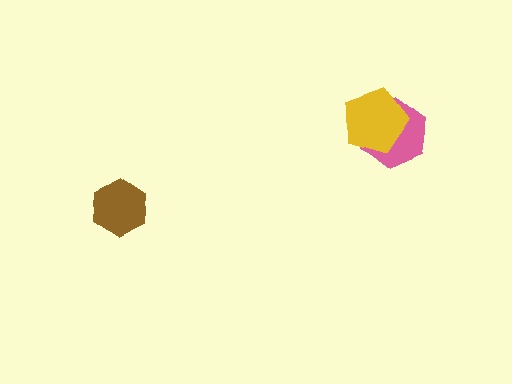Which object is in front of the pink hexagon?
The yellow pentagon is in front of the pink hexagon.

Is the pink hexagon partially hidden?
Yes, it is partially covered by another shape.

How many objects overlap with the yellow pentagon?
1 object overlaps with the yellow pentagon.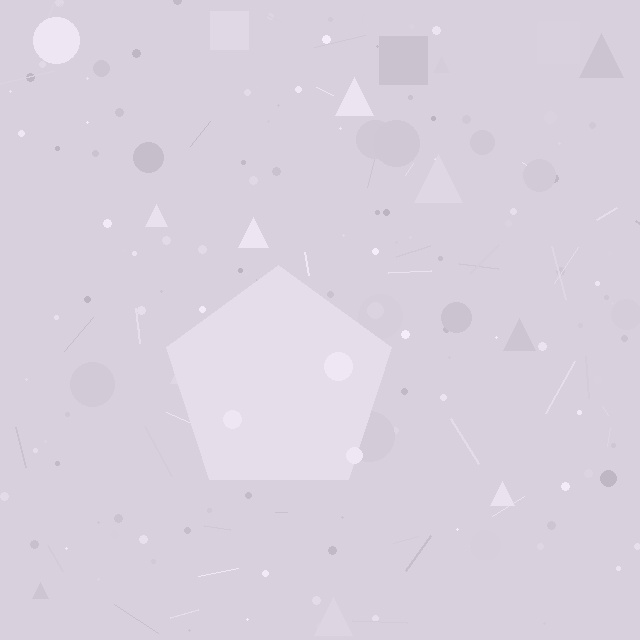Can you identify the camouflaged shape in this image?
The camouflaged shape is a pentagon.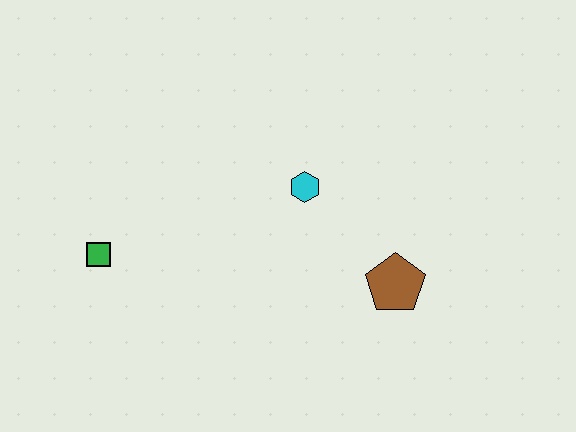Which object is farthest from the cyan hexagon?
The green square is farthest from the cyan hexagon.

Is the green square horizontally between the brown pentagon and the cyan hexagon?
No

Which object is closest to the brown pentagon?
The cyan hexagon is closest to the brown pentagon.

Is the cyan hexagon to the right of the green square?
Yes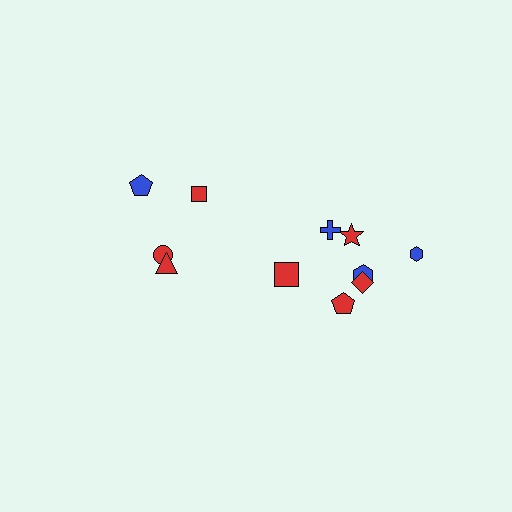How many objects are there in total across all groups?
There are 11 objects.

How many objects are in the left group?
There are 4 objects.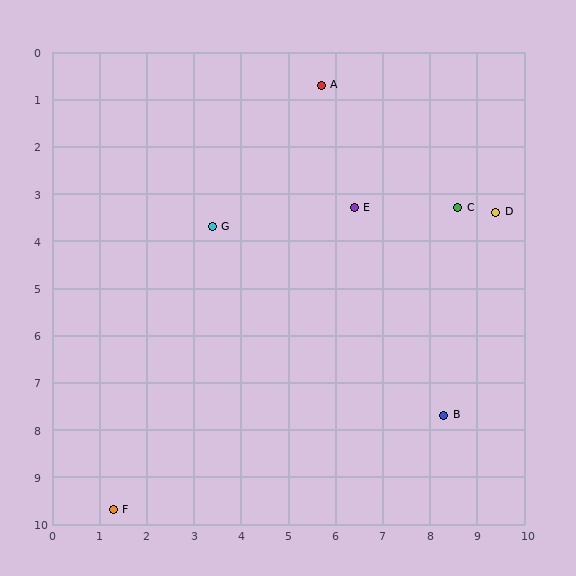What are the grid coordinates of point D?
Point D is at approximately (9.4, 3.4).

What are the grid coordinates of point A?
Point A is at approximately (5.7, 0.7).